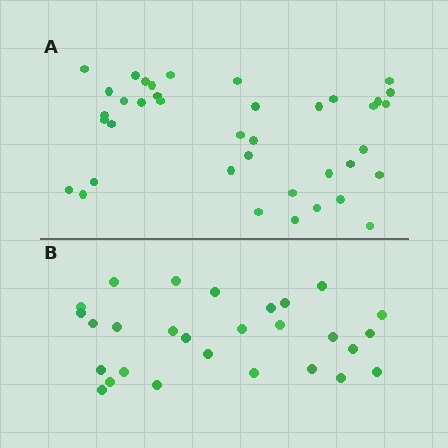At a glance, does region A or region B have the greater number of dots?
Region A (the top region) has more dots.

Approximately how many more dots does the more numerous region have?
Region A has roughly 12 or so more dots than region B.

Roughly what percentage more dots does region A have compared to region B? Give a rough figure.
About 40% more.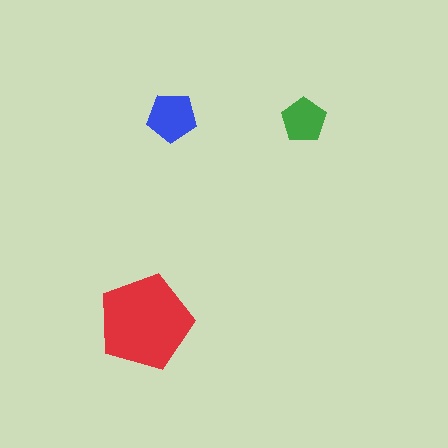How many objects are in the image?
There are 3 objects in the image.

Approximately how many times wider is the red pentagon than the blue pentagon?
About 2 times wider.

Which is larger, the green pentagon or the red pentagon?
The red one.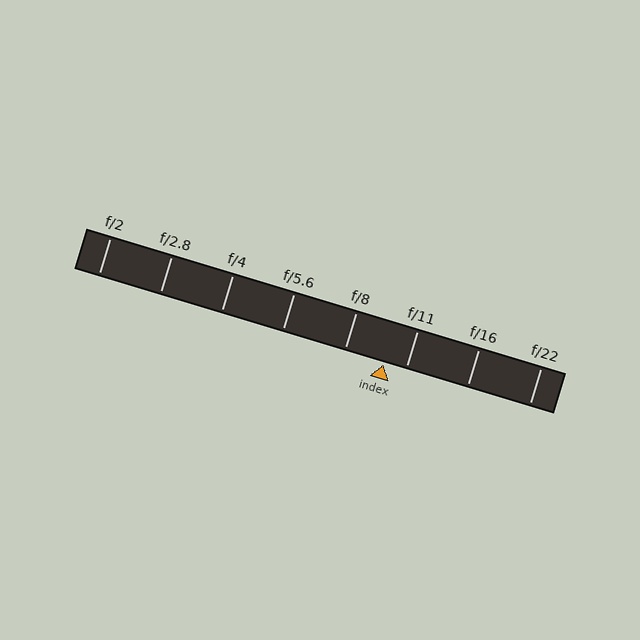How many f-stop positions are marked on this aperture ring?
There are 8 f-stop positions marked.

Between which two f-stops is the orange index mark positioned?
The index mark is between f/8 and f/11.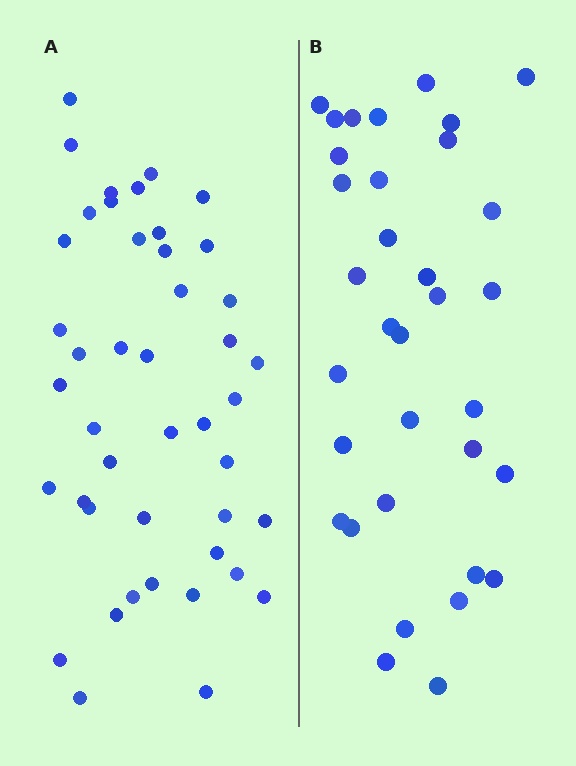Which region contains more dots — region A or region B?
Region A (the left region) has more dots.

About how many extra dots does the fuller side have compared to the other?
Region A has roughly 10 or so more dots than region B.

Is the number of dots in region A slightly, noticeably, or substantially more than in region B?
Region A has noticeably more, but not dramatically so. The ratio is roughly 1.3 to 1.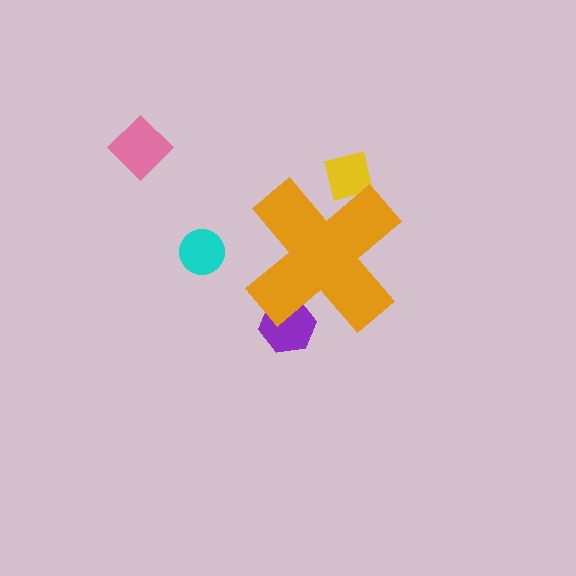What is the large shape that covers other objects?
An orange cross.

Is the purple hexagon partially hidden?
Yes, the purple hexagon is partially hidden behind the orange cross.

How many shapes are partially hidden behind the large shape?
2 shapes are partially hidden.